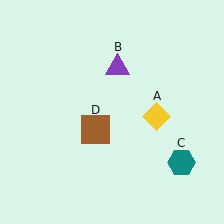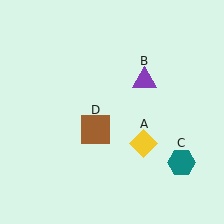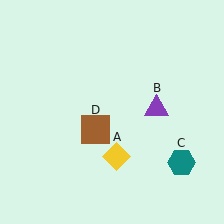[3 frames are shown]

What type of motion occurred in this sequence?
The yellow diamond (object A), purple triangle (object B) rotated clockwise around the center of the scene.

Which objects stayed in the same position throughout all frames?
Teal hexagon (object C) and brown square (object D) remained stationary.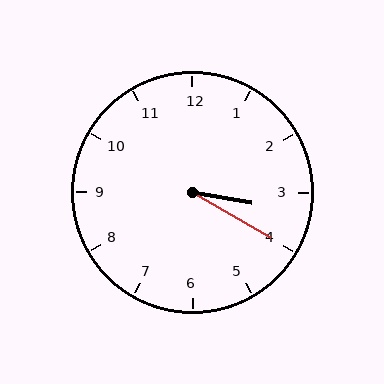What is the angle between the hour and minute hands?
Approximately 20 degrees.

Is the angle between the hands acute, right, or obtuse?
It is acute.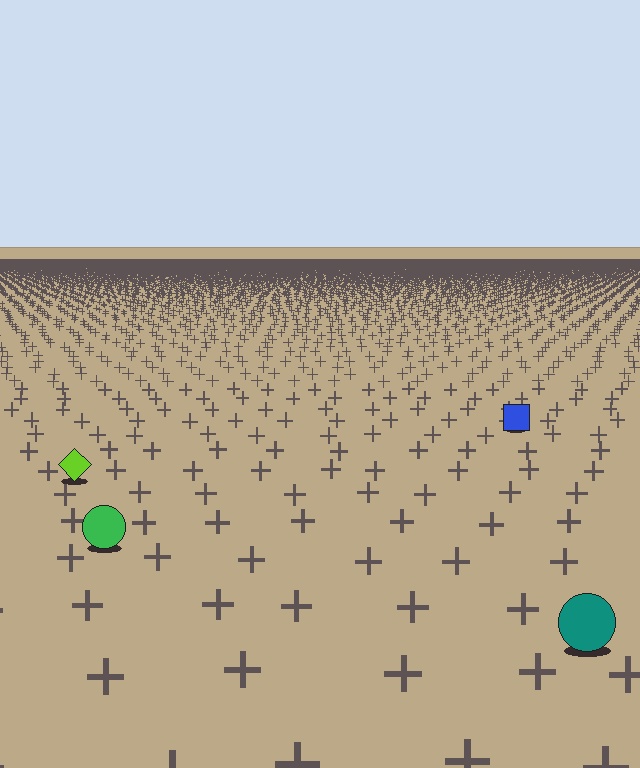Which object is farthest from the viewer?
The blue square is farthest from the viewer. It appears smaller and the ground texture around it is denser.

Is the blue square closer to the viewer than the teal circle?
No. The teal circle is closer — you can tell from the texture gradient: the ground texture is coarser near it.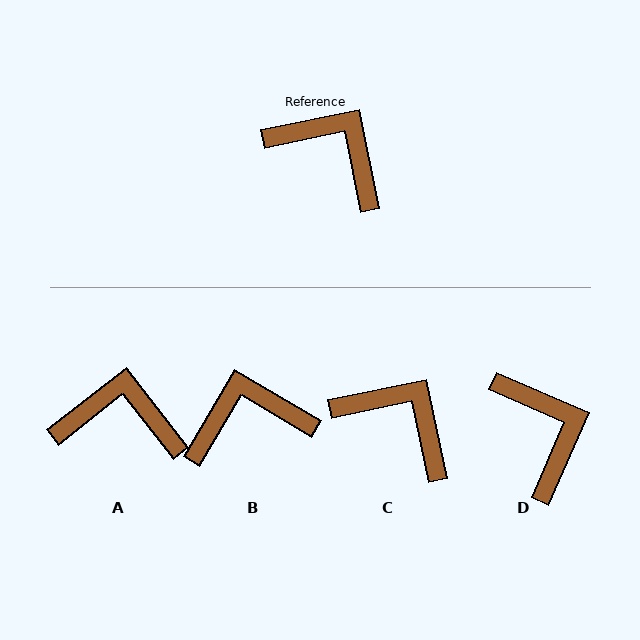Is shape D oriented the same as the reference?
No, it is off by about 35 degrees.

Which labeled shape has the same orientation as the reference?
C.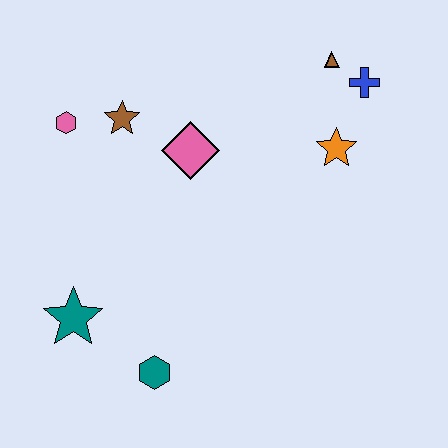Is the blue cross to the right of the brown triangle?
Yes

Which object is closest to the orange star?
The blue cross is closest to the orange star.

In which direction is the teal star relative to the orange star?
The teal star is to the left of the orange star.